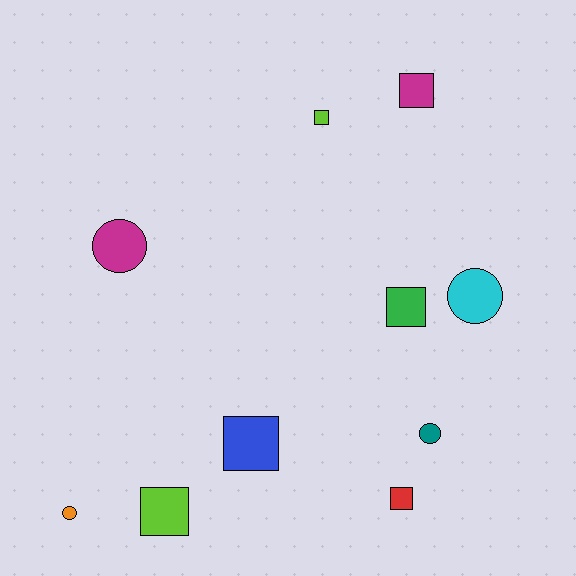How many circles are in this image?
There are 4 circles.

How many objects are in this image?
There are 10 objects.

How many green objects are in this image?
There is 1 green object.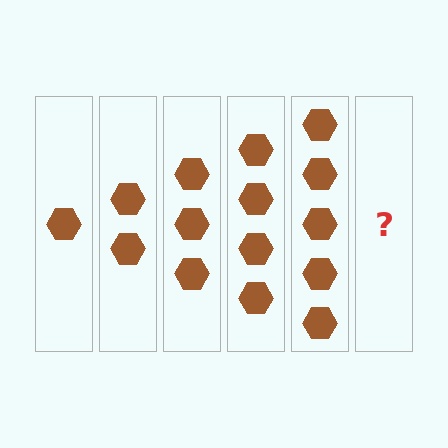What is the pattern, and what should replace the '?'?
The pattern is that each step adds one more hexagon. The '?' should be 6 hexagons.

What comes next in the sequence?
The next element should be 6 hexagons.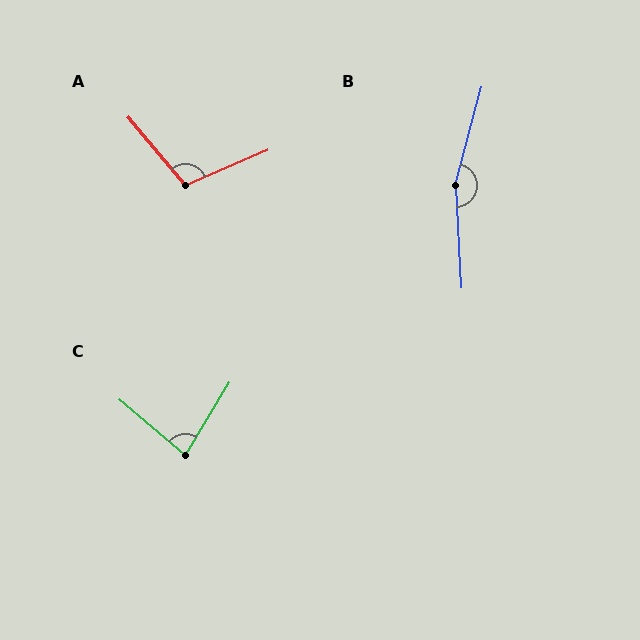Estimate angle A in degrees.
Approximately 106 degrees.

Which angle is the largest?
B, at approximately 162 degrees.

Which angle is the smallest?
C, at approximately 81 degrees.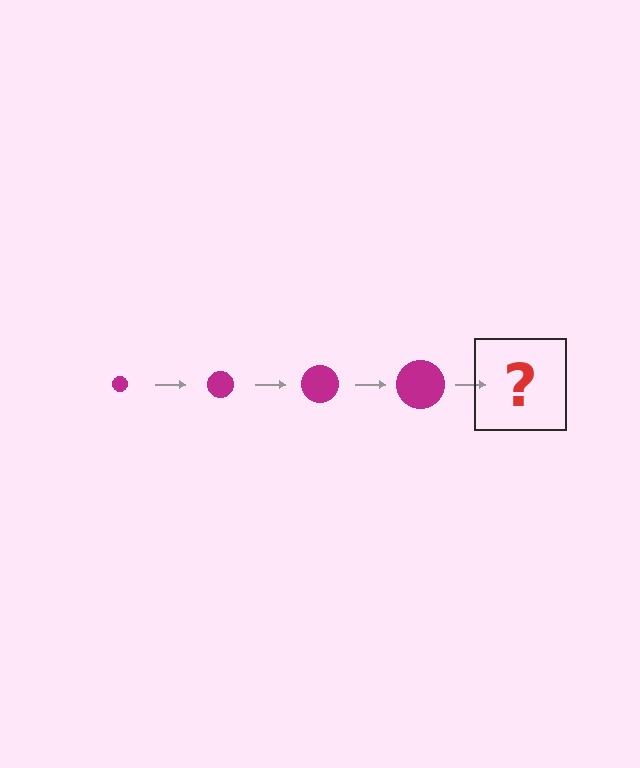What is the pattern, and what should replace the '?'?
The pattern is that the circle gets progressively larger each step. The '?' should be a magenta circle, larger than the previous one.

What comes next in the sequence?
The next element should be a magenta circle, larger than the previous one.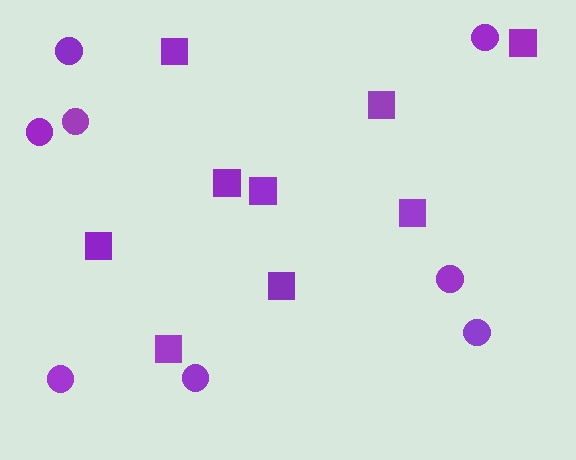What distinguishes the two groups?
There are 2 groups: one group of squares (9) and one group of circles (8).